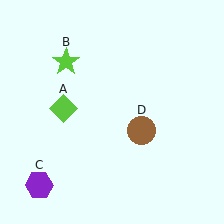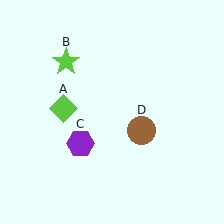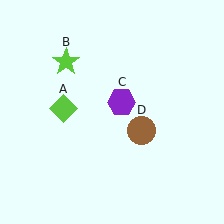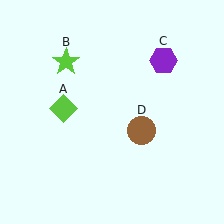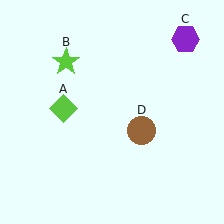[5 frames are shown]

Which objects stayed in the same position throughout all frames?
Lime diamond (object A) and lime star (object B) and brown circle (object D) remained stationary.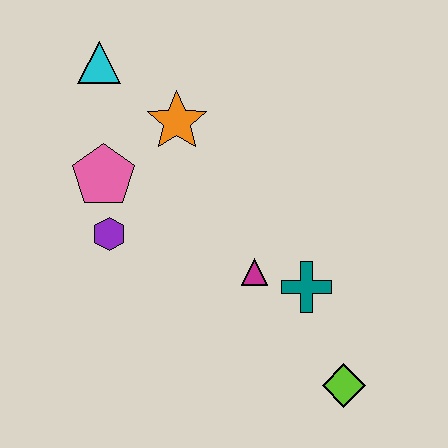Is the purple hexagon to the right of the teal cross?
No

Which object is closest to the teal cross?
The magenta triangle is closest to the teal cross.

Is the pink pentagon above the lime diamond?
Yes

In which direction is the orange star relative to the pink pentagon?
The orange star is to the right of the pink pentagon.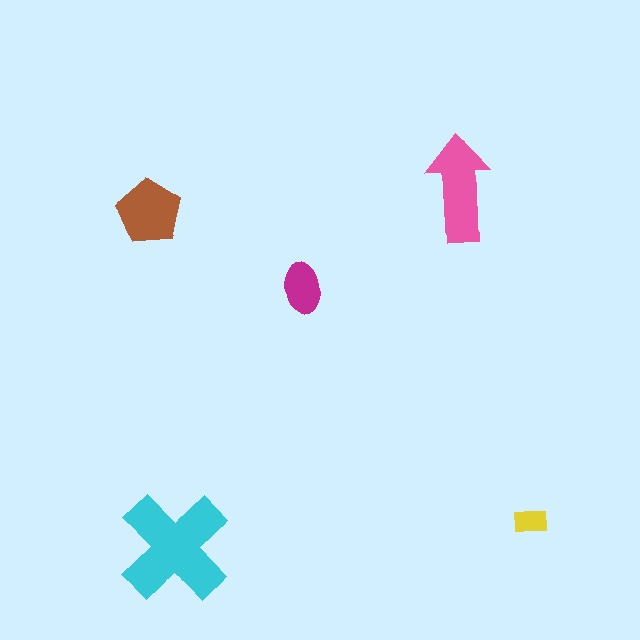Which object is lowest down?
The cyan cross is bottommost.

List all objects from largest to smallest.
The cyan cross, the pink arrow, the brown pentagon, the magenta ellipse, the yellow rectangle.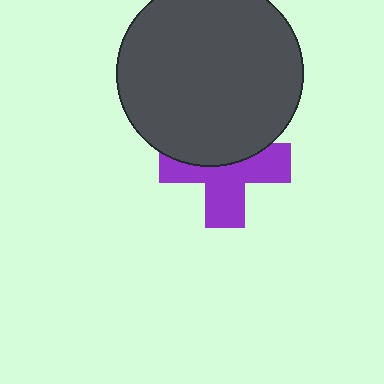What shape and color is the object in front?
The object in front is a dark gray circle.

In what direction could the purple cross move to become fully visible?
The purple cross could move down. That would shift it out from behind the dark gray circle entirely.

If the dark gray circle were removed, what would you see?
You would see the complete purple cross.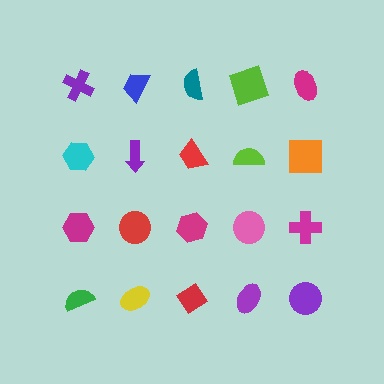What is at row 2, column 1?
A cyan hexagon.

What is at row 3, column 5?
A magenta cross.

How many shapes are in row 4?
5 shapes.